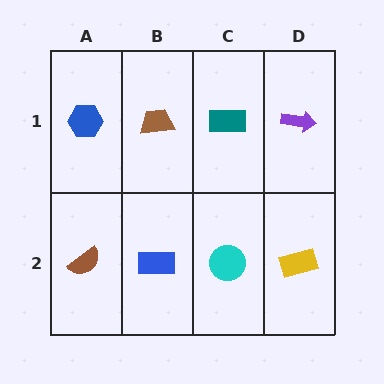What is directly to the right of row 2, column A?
A blue rectangle.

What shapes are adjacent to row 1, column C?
A cyan circle (row 2, column C), a brown trapezoid (row 1, column B), a purple arrow (row 1, column D).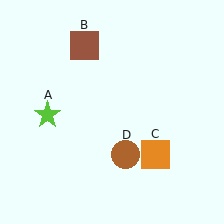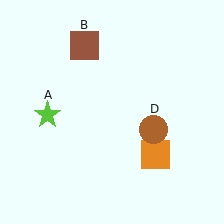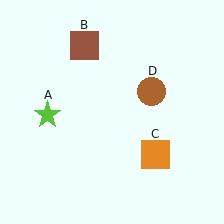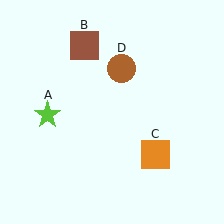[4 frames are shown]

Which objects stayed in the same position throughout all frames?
Lime star (object A) and brown square (object B) and orange square (object C) remained stationary.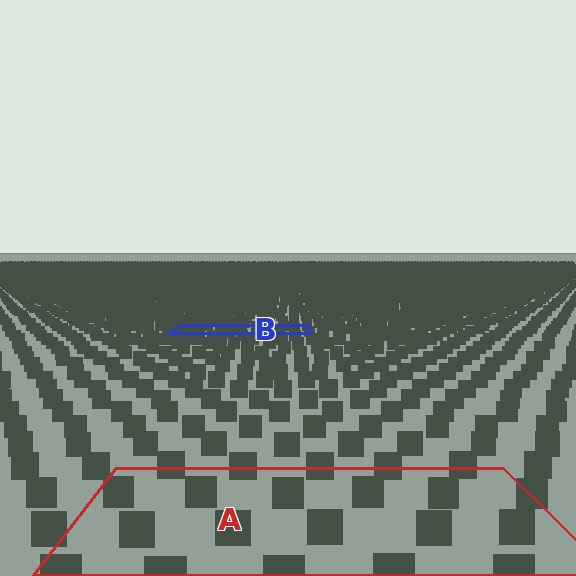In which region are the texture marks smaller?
The texture marks are smaller in region B, because it is farther away.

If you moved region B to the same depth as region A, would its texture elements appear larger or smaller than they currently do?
They would appear larger. At a closer depth, the same texture elements are projected at a bigger on-screen size.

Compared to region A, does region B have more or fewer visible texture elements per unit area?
Region B has more texture elements per unit area — they are packed more densely because it is farther away.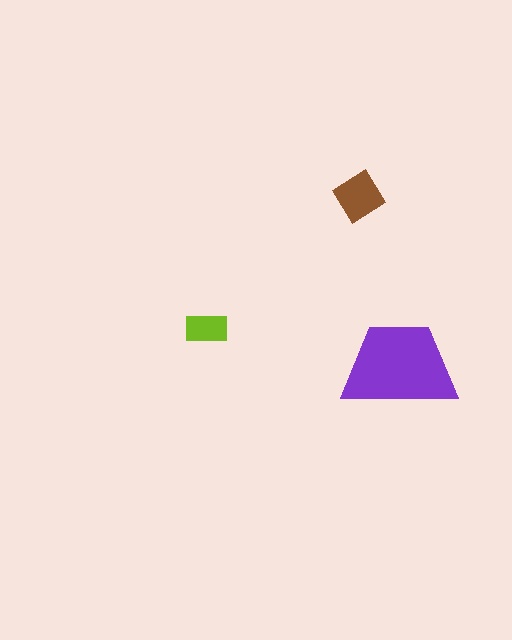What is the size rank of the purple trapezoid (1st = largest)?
1st.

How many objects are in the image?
There are 3 objects in the image.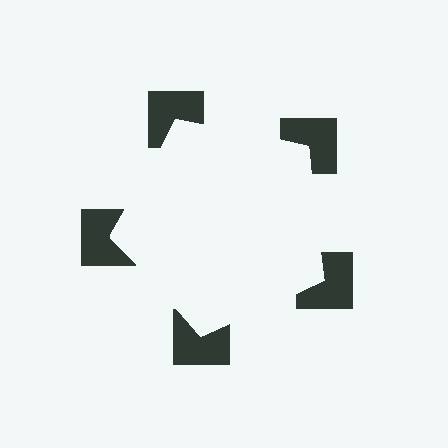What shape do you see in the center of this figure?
An illusory pentagon — its edges are inferred from the aligned wedge cuts in the notched squares, not physically drawn.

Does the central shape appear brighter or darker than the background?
It typically appears slightly brighter than the background, even though no actual brightness change is drawn.